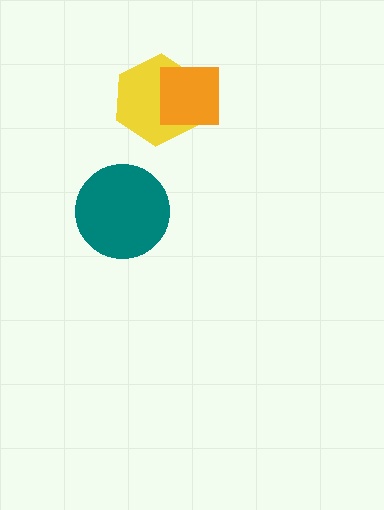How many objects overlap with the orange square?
1 object overlaps with the orange square.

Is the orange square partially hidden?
No, no other shape covers it.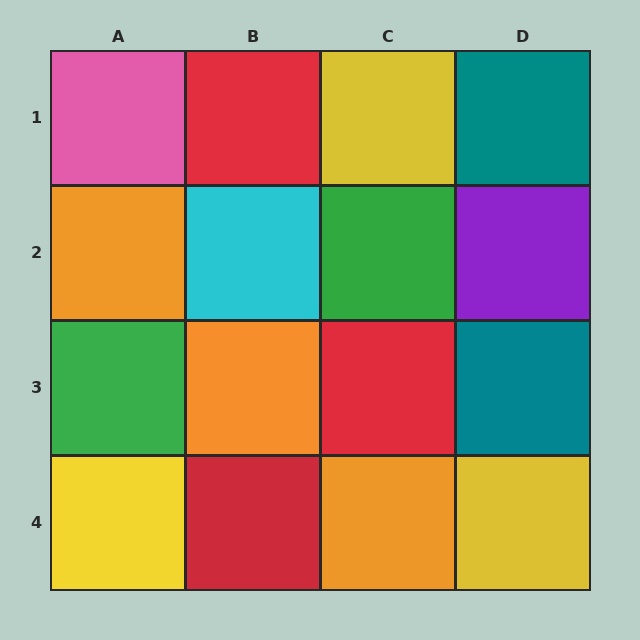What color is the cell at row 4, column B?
Red.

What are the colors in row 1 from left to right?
Pink, red, yellow, teal.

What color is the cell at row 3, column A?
Green.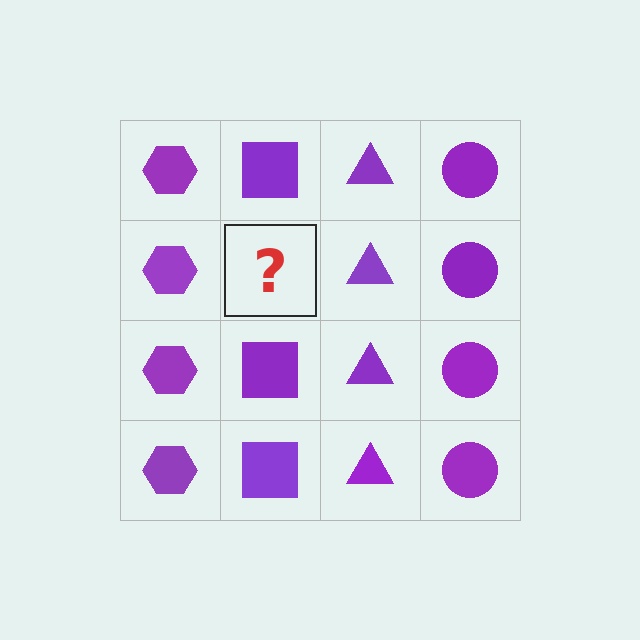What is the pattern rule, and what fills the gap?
The rule is that each column has a consistent shape. The gap should be filled with a purple square.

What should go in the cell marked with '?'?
The missing cell should contain a purple square.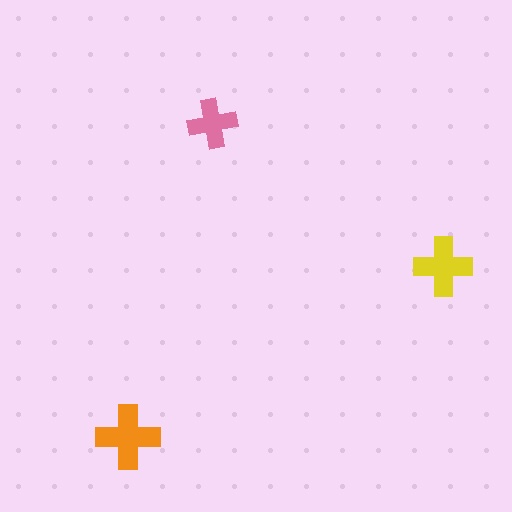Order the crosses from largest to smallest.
the orange one, the yellow one, the pink one.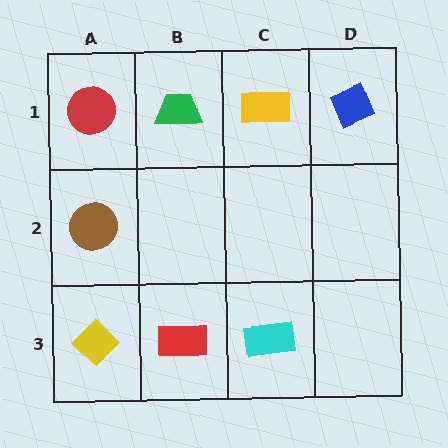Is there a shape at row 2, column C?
No, that cell is empty.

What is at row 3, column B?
A red rectangle.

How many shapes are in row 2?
1 shape.